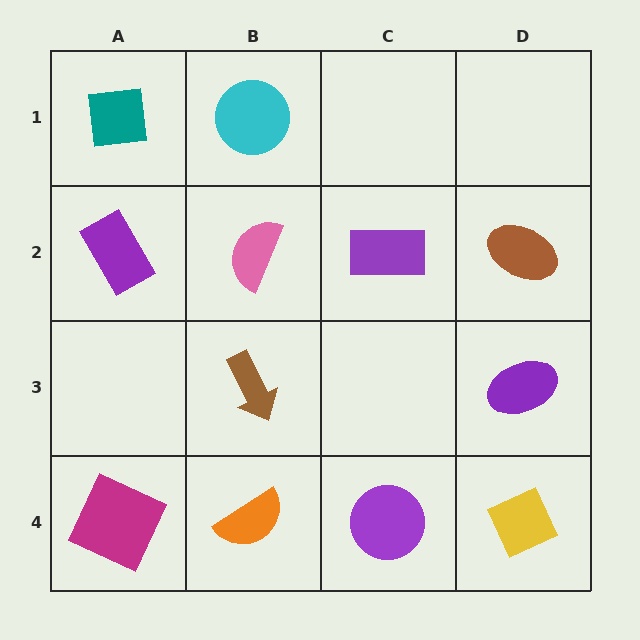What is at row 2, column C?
A purple rectangle.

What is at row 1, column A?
A teal square.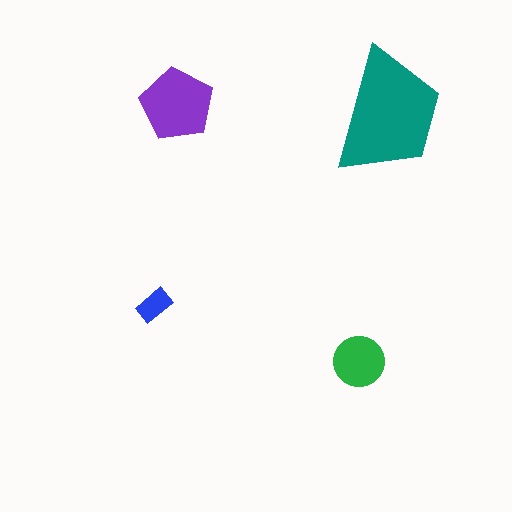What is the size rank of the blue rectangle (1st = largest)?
4th.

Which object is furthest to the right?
The teal trapezoid is rightmost.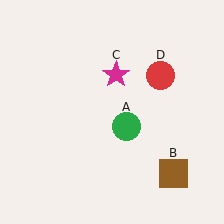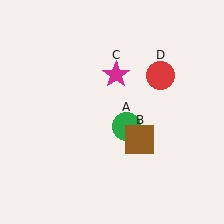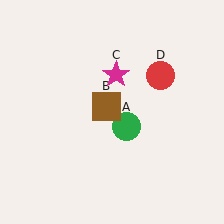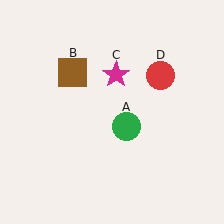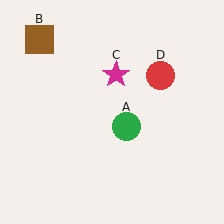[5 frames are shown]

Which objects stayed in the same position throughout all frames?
Green circle (object A) and magenta star (object C) and red circle (object D) remained stationary.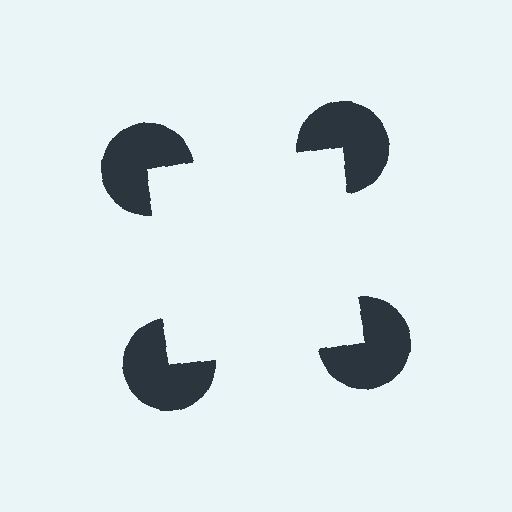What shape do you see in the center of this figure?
An illusory square — its edges are inferred from the aligned wedge cuts in the pac-man discs, not physically drawn.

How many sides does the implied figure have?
4 sides.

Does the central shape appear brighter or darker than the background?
It typically appears slightly brighter than the background, even though no actual brightness change is drawn.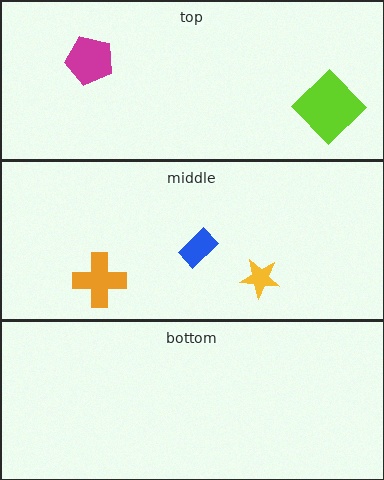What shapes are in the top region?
The magenta pentagon, the lime diamond.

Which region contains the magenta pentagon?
The top region.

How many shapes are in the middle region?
3.